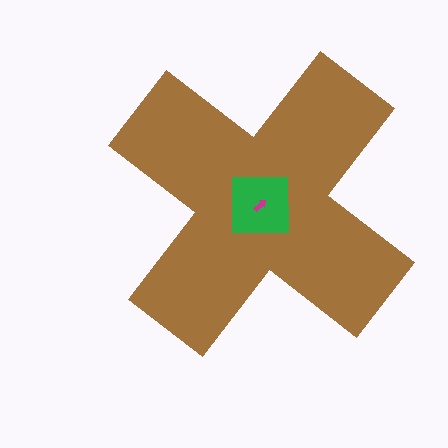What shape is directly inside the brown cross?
The green square.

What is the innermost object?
The magenta arrow.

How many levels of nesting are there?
3.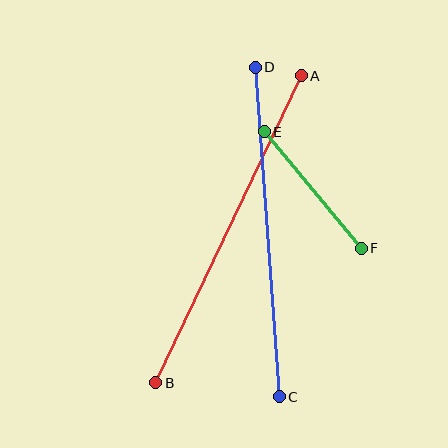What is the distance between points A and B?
The distance is approximately 340 pixels.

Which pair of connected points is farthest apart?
Points A and B are farthest apart.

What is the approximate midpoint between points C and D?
The midpoint is at approximately (267, 232) pixels.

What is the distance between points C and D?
The distance is approximately 330 pixels.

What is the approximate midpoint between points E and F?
The midpoint is at approximately (313, 190) pixels.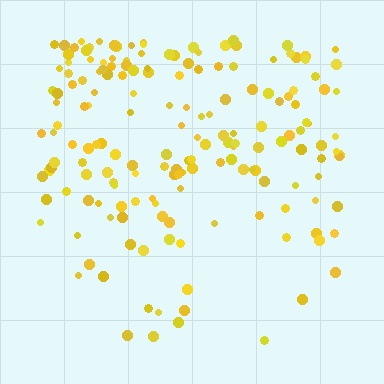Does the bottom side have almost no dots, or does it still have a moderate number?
Still a moderate number, just noticeably fewer than the top.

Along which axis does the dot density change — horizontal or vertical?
Vertical.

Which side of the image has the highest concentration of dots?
The top.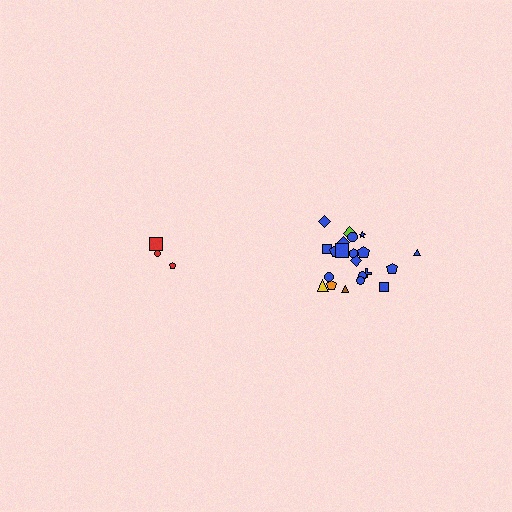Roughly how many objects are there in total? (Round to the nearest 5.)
Roughly 25 objects in total.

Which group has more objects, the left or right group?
The right group.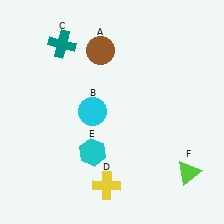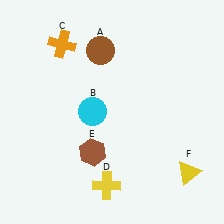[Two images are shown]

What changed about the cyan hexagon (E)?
In Image 1, E is cyan. In Image 2, it changed to brown.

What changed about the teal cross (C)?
In Image 1, C is teal. In Image 2, it changed to orange.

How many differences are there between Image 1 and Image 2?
There are 3 differences between the two images.